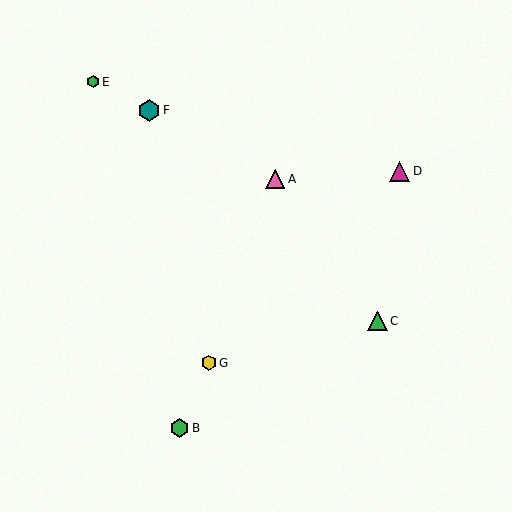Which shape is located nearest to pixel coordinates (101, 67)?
The green hexagon (labeled E) at (93, 82) is nearest to that location.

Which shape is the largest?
The teal hexagon (labeled F) is the largest.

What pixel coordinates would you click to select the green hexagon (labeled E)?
Click at (93, 82) to select the green hexagon E.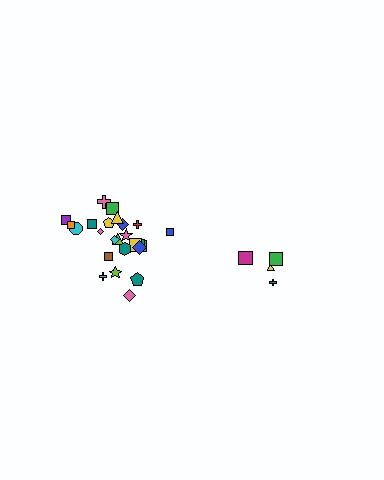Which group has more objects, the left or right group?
The left group.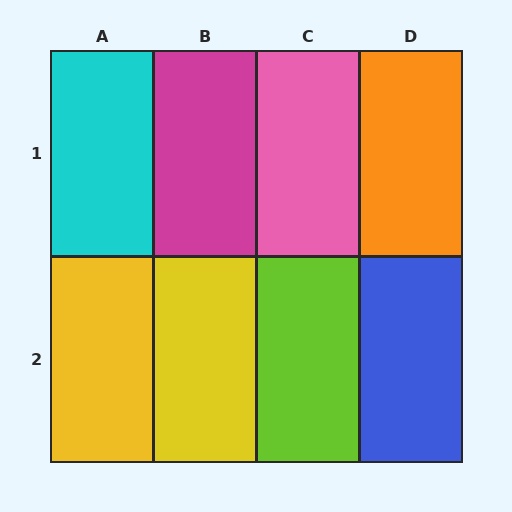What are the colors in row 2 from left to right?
Yellow, yellow, lime, blue.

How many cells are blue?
1 cell is blue.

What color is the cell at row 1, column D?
Orange.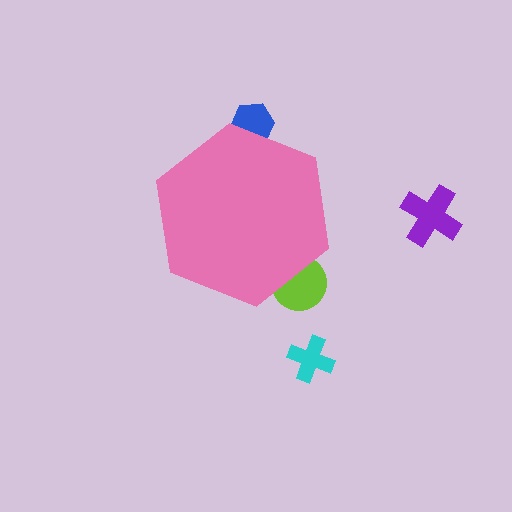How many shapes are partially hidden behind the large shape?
2 shapes are partially hidden.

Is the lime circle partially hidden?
Yes, the lime circle is partially hidden behind the pink hexagon.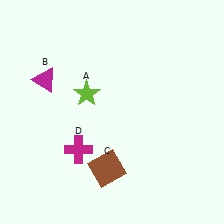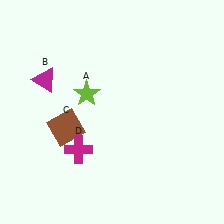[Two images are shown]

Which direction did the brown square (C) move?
The brown square (C) moved up.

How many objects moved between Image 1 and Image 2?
1 object moved between the two images.